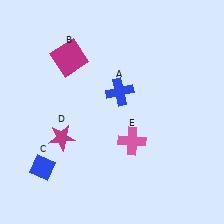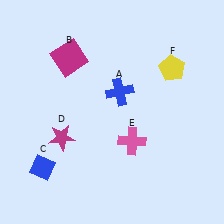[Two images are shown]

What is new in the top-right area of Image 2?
A yellow pentagon (F) was added in the top-right area of Image 2.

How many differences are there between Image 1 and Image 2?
There is 1 difference between the two images.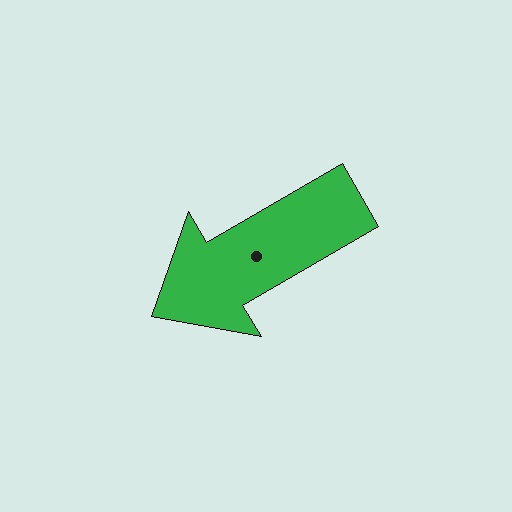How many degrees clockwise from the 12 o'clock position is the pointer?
Approximately 240 degrees.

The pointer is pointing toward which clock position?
Roughly 8 o'clock.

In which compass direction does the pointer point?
Southwest.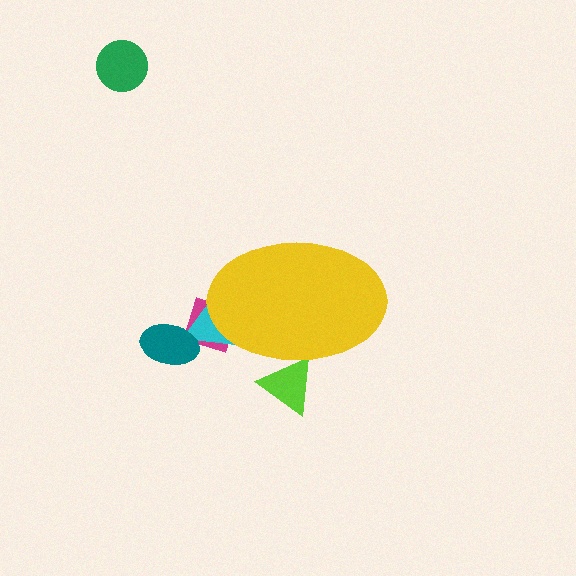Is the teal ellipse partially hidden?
No, the teal ellipse is fully visible.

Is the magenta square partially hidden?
Yes, the magenta square is partially hidden behind the yellow ellipse.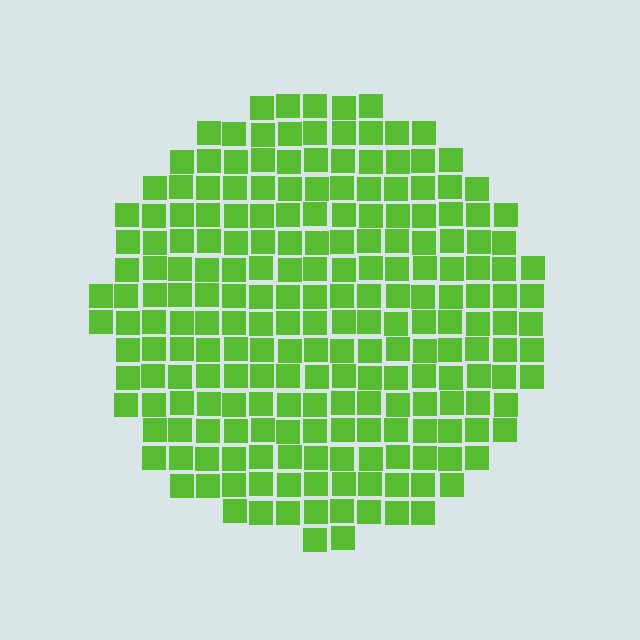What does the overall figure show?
The overall figure shows a circle.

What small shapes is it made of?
It is made of small squares.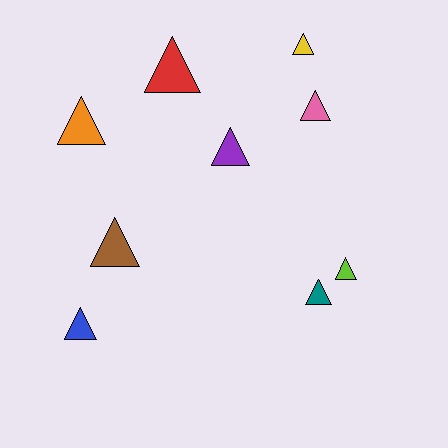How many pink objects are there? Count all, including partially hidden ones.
There is 1 pink object.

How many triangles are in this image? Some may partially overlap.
There are 9 triangles.